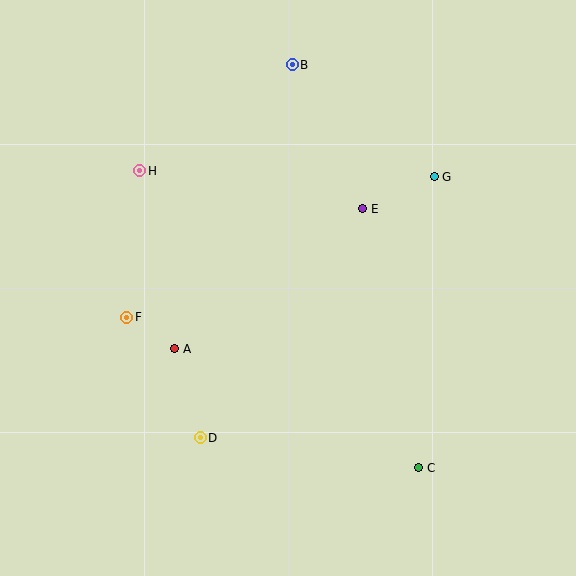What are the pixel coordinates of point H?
Point H is at (140, 171).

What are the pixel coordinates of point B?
Point B is at (292, 65).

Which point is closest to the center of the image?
Point E at (363, 209) is closest to the center.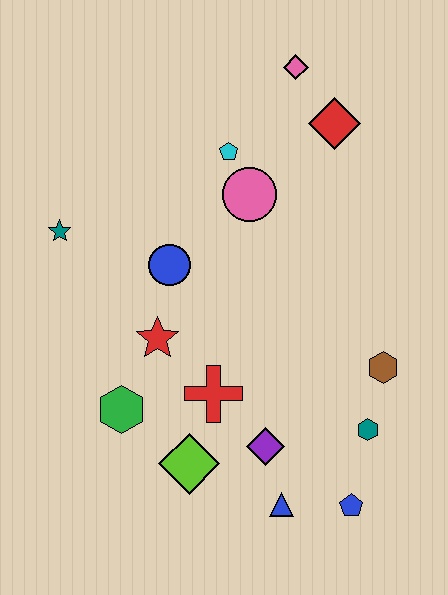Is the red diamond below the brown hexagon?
No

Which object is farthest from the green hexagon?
The pink diamond is farthest from the green hexagon.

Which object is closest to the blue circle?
The red star is closest to the blue circle.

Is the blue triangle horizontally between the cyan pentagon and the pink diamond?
Yes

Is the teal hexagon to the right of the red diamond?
Yes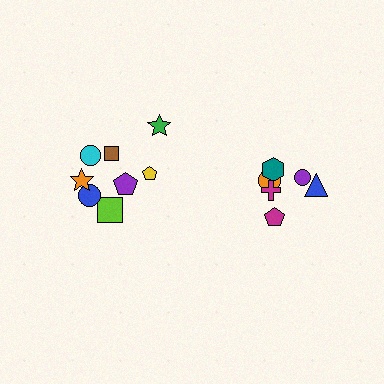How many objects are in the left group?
There are 8 objects.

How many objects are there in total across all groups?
There are 14 objects.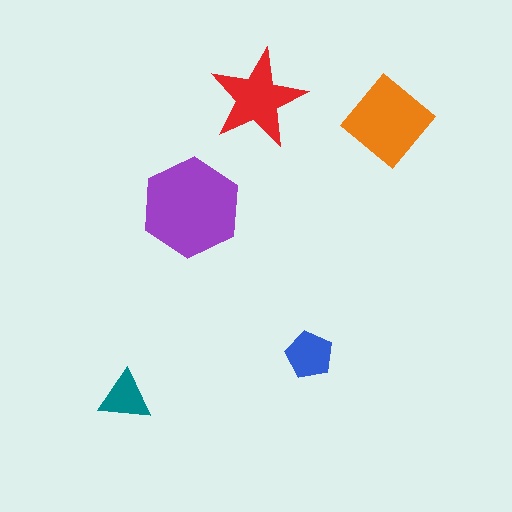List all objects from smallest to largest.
The teal triangle, the blue pentagon, the red star, the orange diamond, the purple hexagon.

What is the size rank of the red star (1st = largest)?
3rd.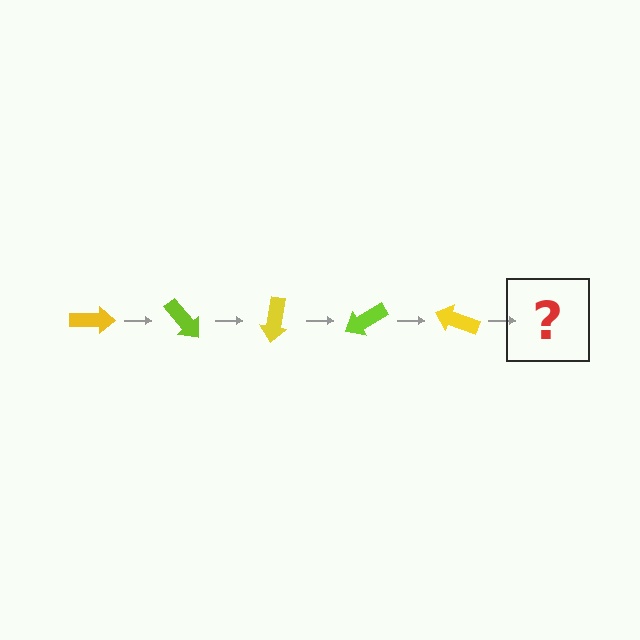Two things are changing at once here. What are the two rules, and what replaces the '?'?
The two rules are that it rotates 50 degrees each step and the color cycles through yellow and lime. The '?' should be a lime arrow, rotated 250 degrees from the start.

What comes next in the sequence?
The next element should be a lime arrow, rotated 250 degrees from the start.